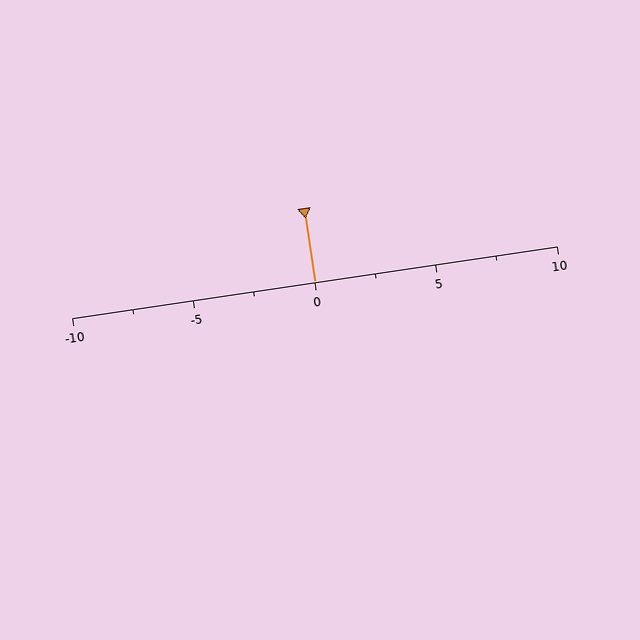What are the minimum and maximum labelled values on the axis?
The axis runs from -10 to 10.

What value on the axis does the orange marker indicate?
The marker indicates approximately 0.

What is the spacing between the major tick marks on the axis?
The major ticks are spaced 5 apart.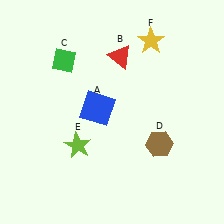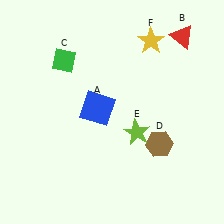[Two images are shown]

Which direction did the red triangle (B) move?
The red triangle (B) moved right.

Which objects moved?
The objects that moved are: the red triangle (B), the lime star (E).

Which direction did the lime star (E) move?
The lime star (E) moved right.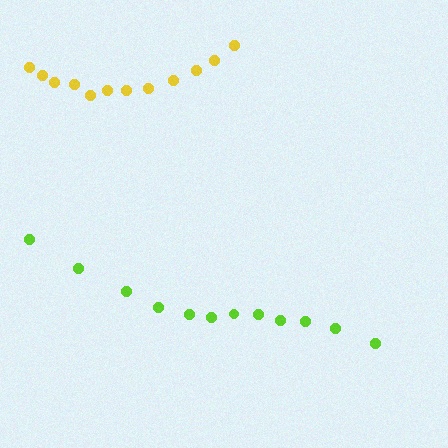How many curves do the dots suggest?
There are 2 distinct paths.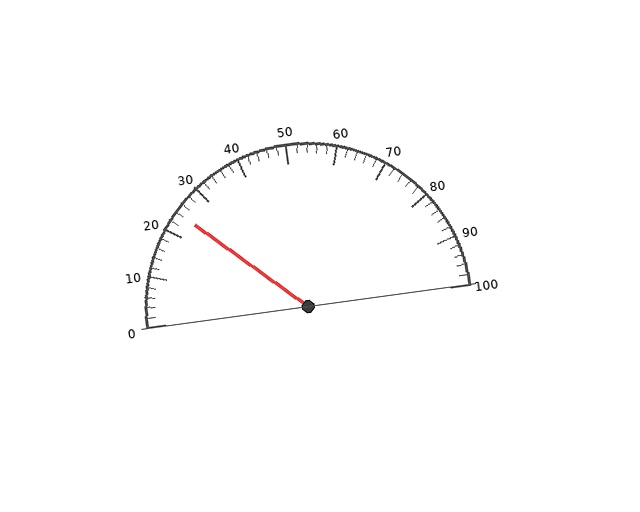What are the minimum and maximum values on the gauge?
The gauge ranges from 0 to 100.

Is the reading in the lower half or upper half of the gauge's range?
The reading is in the lower half of the range (0 to 100).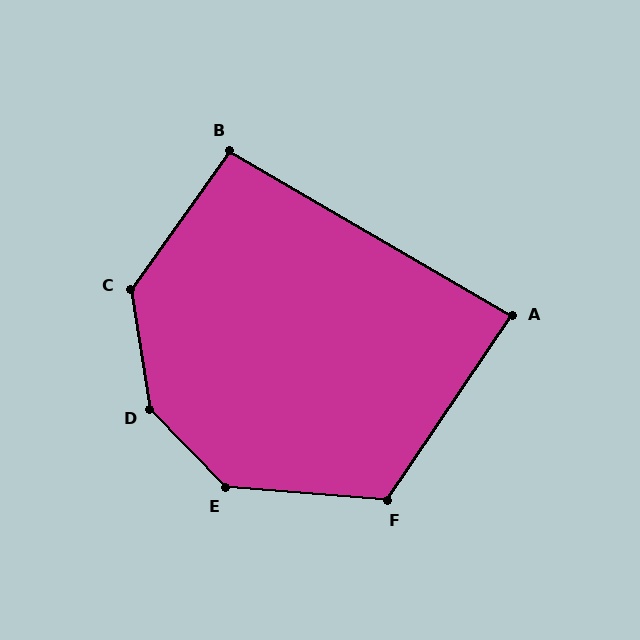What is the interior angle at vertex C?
Approximately 135 degrees (obtuse).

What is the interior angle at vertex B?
Approximately 95 degrees (obtuse).